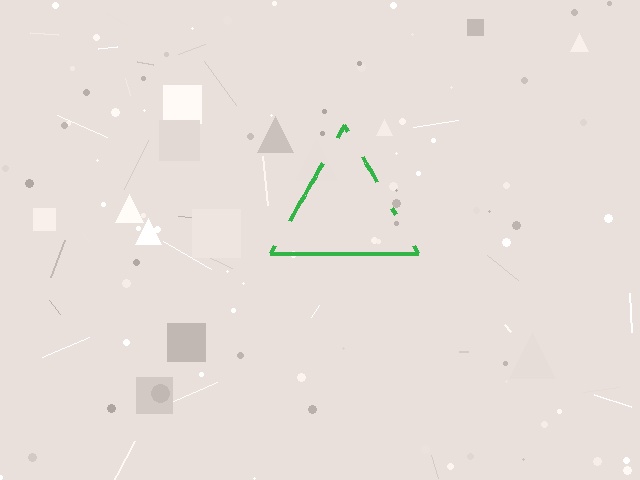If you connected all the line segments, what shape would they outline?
They would outline a triangle.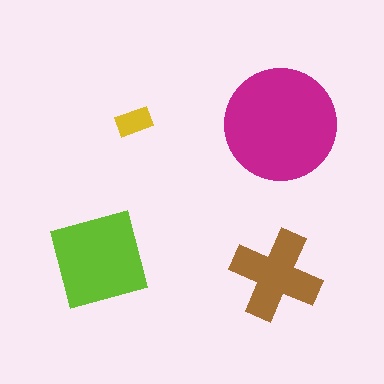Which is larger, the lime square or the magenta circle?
The magenta circle.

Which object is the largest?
The magenta circle.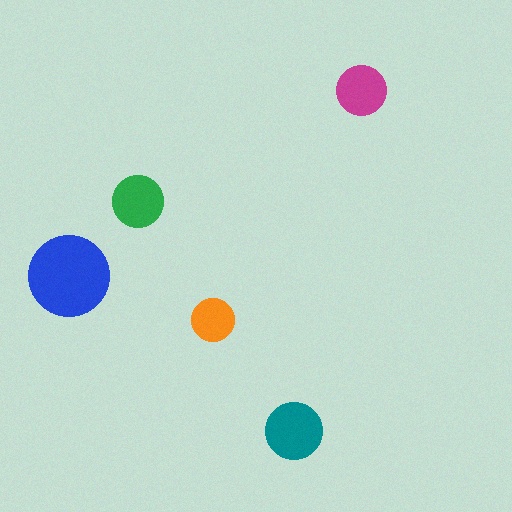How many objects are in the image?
There are 5 objects in the image.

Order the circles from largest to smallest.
the blue one, the teal one, the green one, the magenta one, the orange one.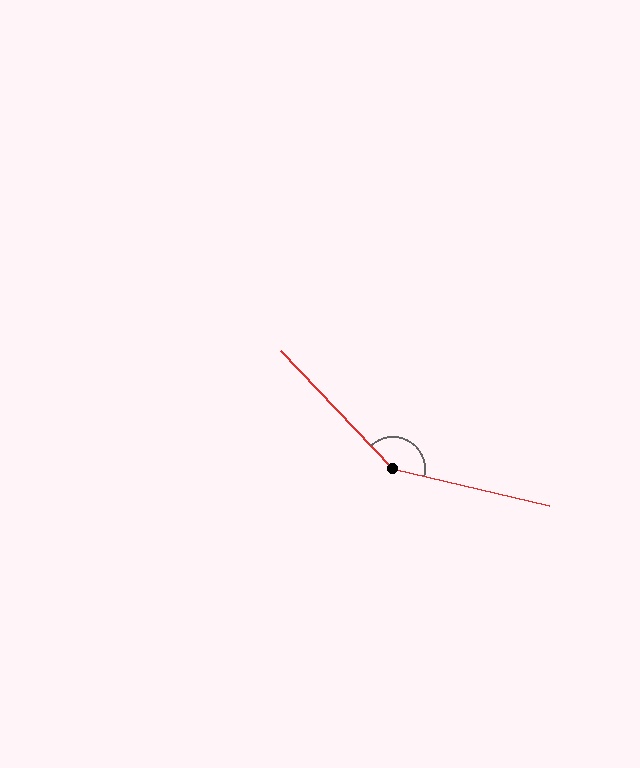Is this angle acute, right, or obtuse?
It is obtuse.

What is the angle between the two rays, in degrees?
Approximately 147 degrees.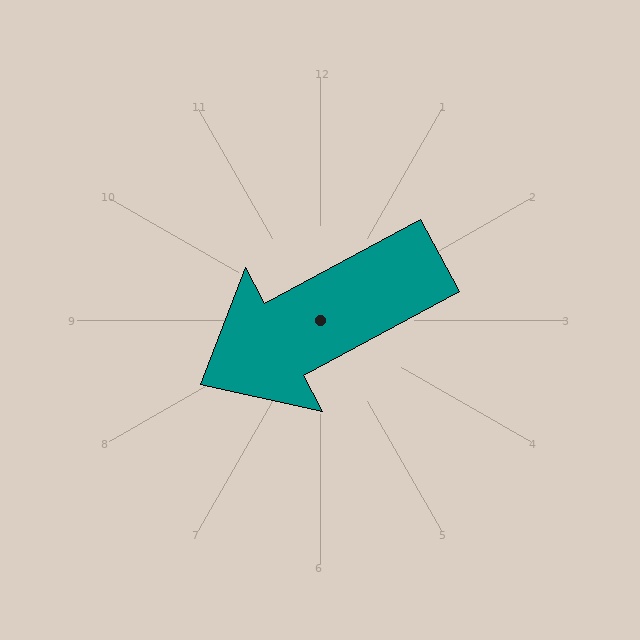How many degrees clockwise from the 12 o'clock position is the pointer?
Approximately 242 degrees.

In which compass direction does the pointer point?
Southwest.